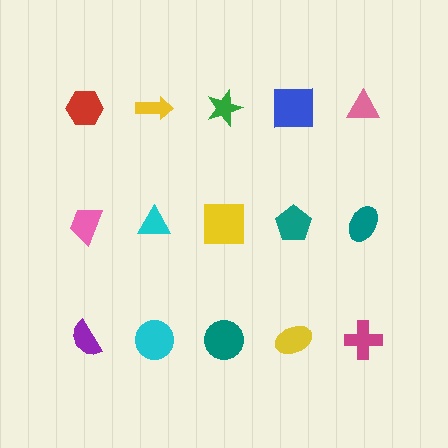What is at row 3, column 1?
A purple semicircle.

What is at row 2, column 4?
A teal pentagon.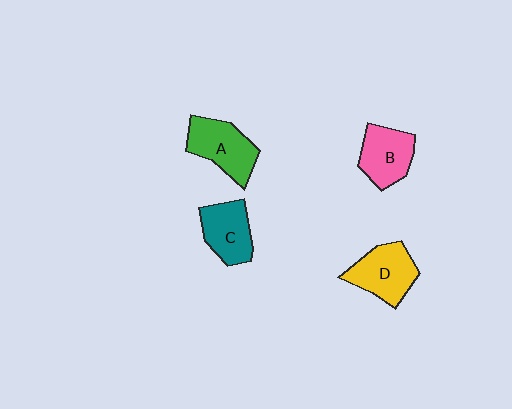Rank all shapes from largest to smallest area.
From largest to smallest: A (green), D (yellow), B (pink), C (teal).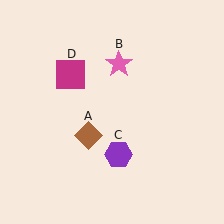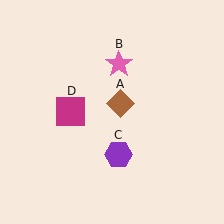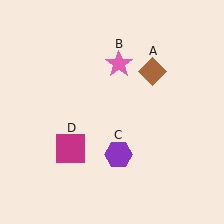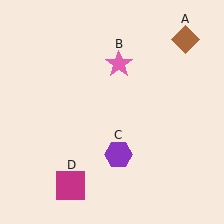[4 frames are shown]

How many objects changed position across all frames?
2 objects changed position: brown diamond (object A), magenta square (object D).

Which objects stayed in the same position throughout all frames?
Pink star (object B) and purple hexagon (object C) remained stationary.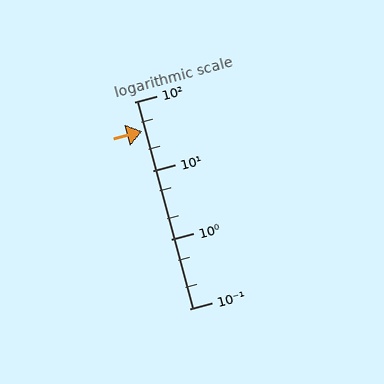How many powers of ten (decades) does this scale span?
The scale spans 3 decades, from 0.1 to 100.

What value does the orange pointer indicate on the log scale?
The pointer indicates approximately 37.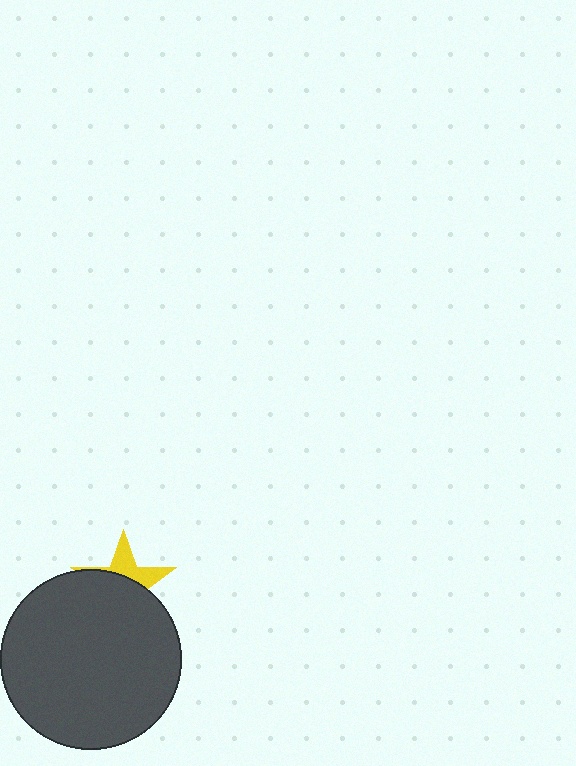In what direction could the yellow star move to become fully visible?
The yellow star could move up. That would shift it out from behind the dark gray circle entirely.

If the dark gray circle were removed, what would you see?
You would see the complete yellow star.